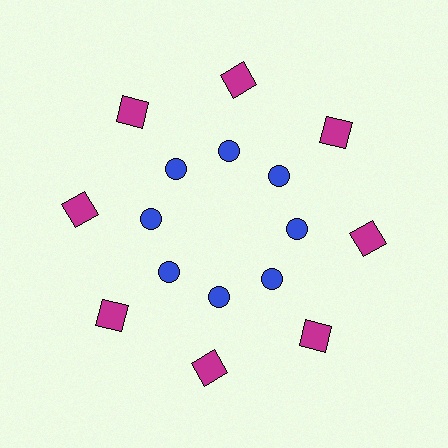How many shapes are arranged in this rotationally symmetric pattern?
There are 16 shapes, arranged in 8 groups of 2.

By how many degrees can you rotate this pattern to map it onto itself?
The pattern maps onto itself every 45 degrees of rotation.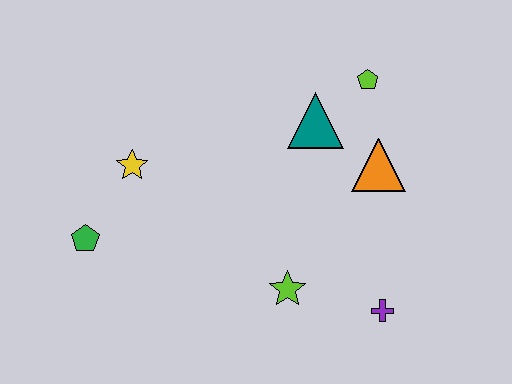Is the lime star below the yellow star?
Yes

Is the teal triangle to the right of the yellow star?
Yes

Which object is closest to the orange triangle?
The teal triangle is closest to the orange triangle.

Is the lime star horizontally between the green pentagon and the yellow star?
No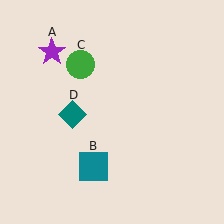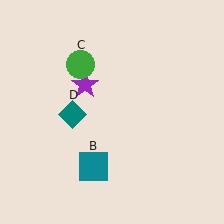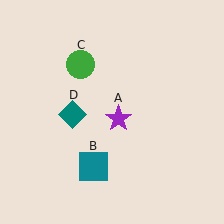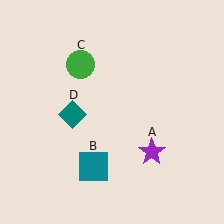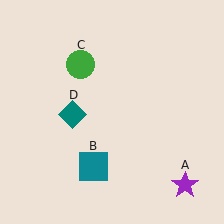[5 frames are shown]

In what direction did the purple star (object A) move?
The purple star (object A) moved down and to the right.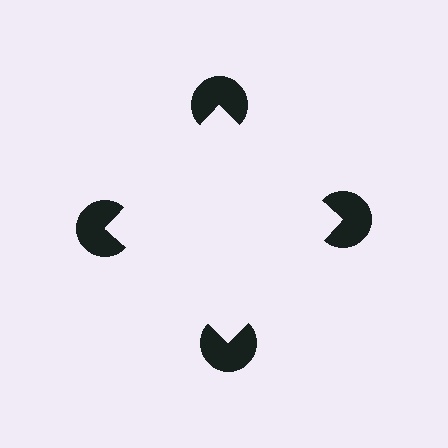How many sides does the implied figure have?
4 sides.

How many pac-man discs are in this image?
There are 4 — one at each vertex of the illusory square.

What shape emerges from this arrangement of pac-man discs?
An illusory square — its edges are inferred from the aligned wedge cuts in the pac-man discs, not physically drawn.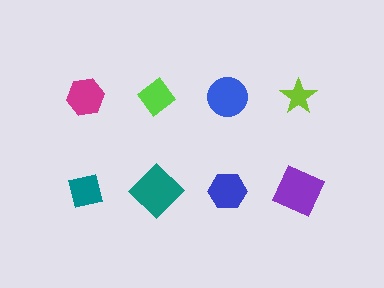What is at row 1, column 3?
A blue circle.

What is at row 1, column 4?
A lime star.